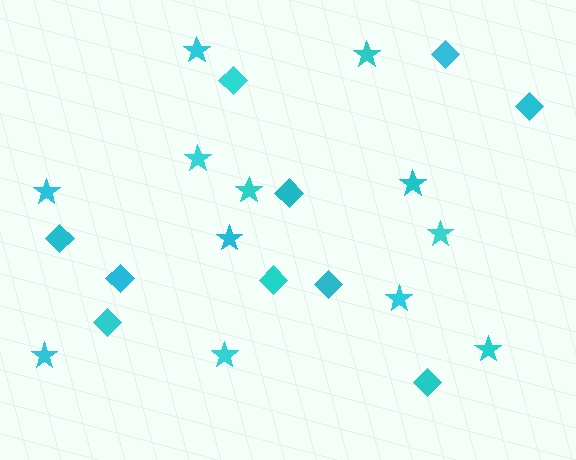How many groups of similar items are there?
There are 2 groups: one group of stars (12) and one group of diamonds (10).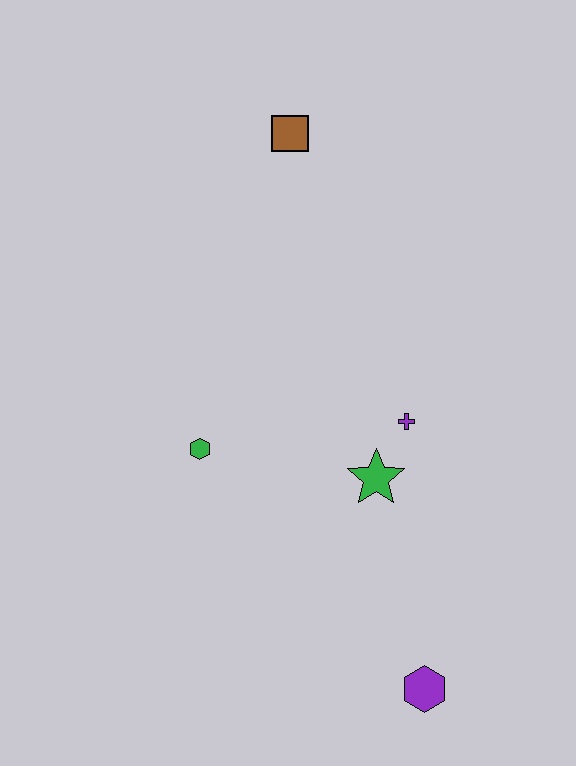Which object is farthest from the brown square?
The purple hexagon is farthest from the brown square.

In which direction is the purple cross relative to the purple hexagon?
The purple cross is above the purple hexagon.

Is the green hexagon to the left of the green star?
Yes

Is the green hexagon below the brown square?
Yes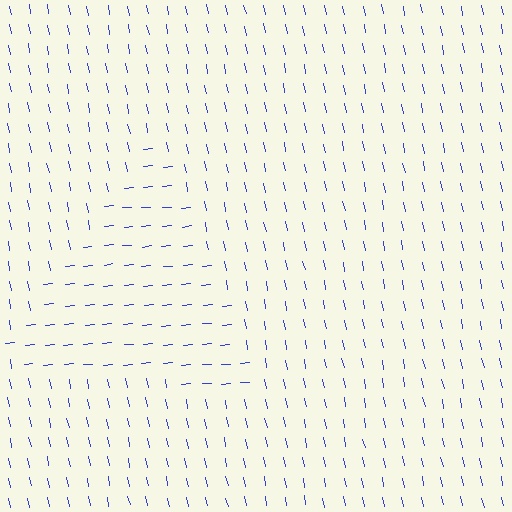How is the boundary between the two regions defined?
The boundary is defined purely by a change in line orientation (approximately 84 degrees difference). All lines are the same color and thickness.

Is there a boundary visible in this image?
Yes, there is a texture boundary formed by a change in line orientation.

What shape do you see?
I see a triangle.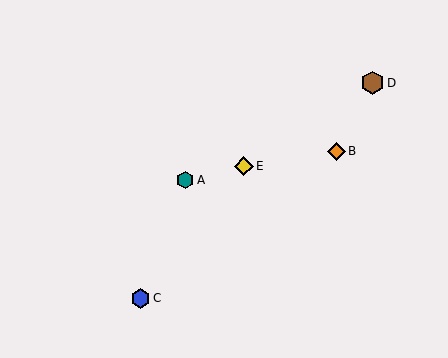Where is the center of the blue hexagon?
The center of the blue hexagon is at (140, 298).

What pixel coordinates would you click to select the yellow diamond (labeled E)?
Click at (244, 166) to select the yellow diamond E.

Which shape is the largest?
The brown hexagon (labeled D) is the largest.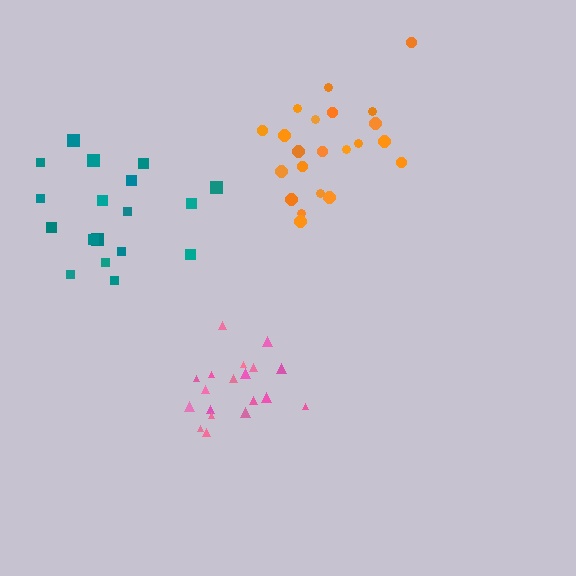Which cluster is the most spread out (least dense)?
Teal.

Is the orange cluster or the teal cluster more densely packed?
Orange.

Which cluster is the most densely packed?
Pink.